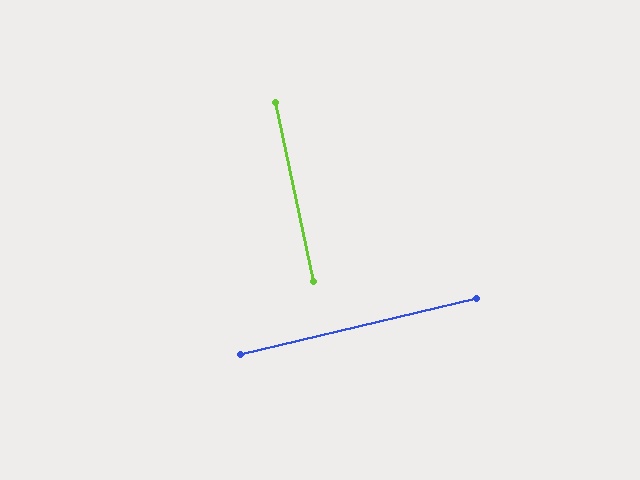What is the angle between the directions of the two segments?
Approximately 89 degrees.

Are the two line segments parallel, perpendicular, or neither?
Perpendicular — they meet at approximately 89°.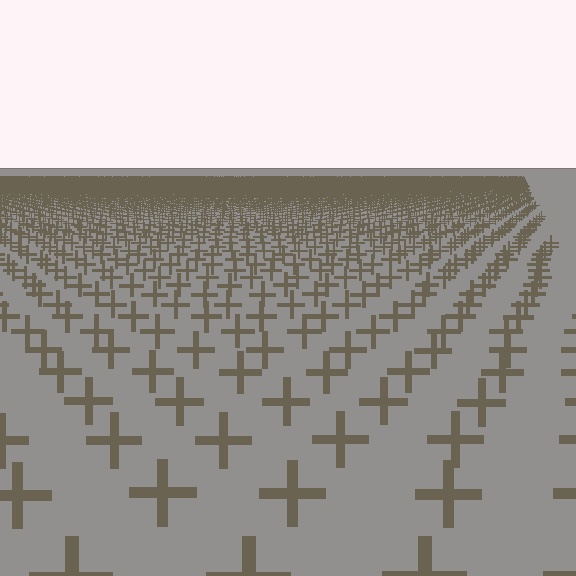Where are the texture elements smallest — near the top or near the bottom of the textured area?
Near the top.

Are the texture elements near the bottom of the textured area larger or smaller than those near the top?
Larger. Near the bottom, elements are closer to the viewer and appear at a bigger on-screen size.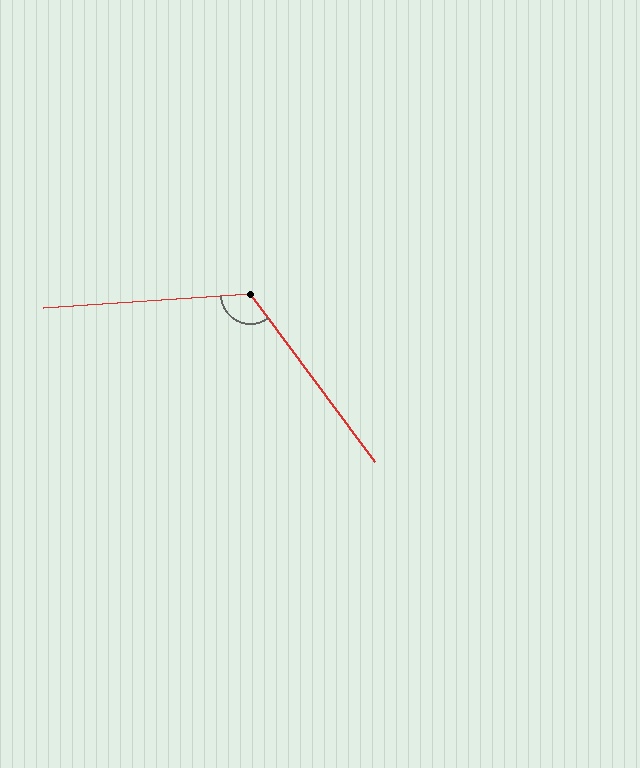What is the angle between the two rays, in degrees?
Approximately 123 degrees.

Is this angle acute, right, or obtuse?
It is obtuse.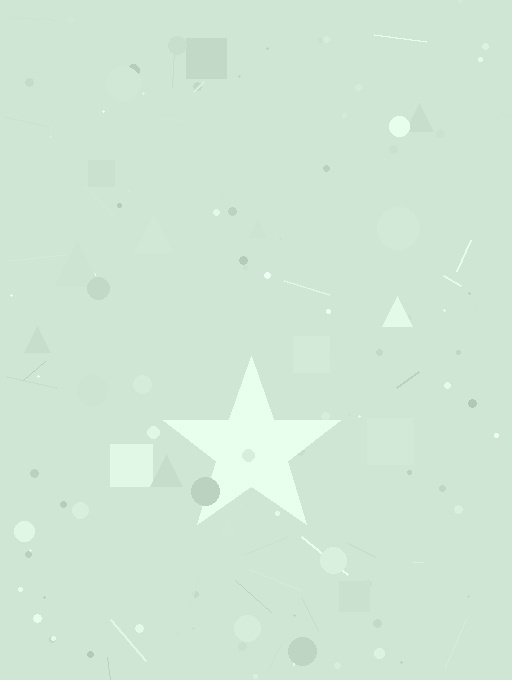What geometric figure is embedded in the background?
A star is embedded in the background.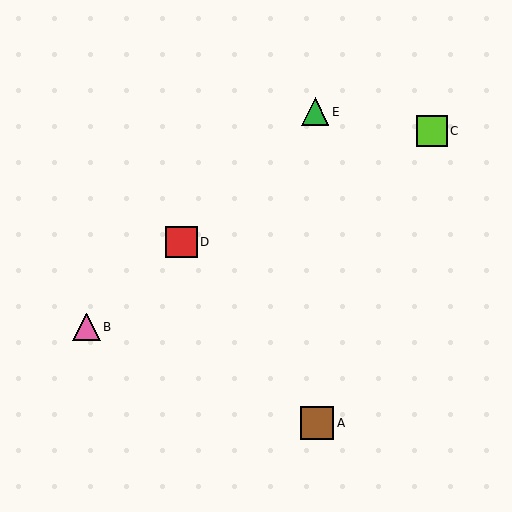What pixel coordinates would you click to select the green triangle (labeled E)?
Click at (315, 112) to select the green triangle E.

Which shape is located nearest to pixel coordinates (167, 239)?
The red square (labeled D) at (181, 242) is nearest to that location.